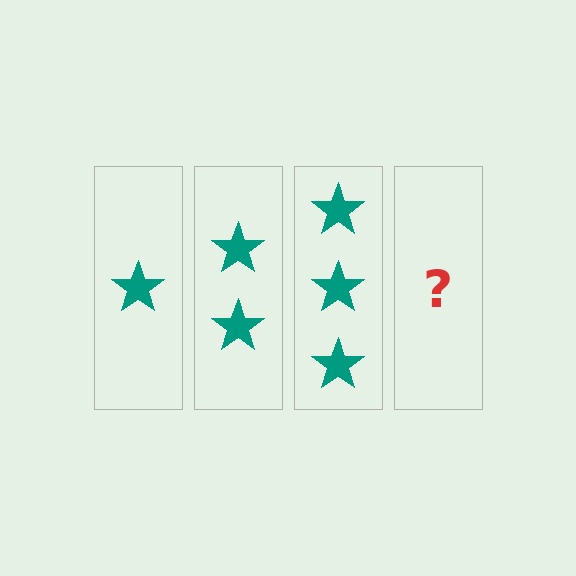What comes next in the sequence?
The next element should be 4 stars.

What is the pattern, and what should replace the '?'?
The pattern is that each step adds one more star. The '?' should be 4 stars.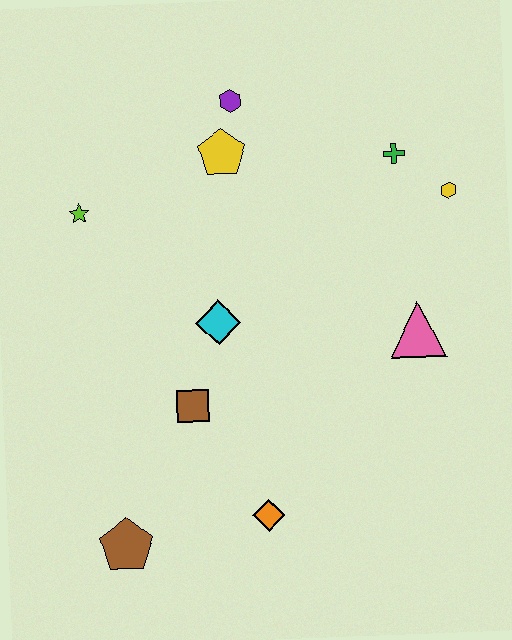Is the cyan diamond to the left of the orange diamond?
Yes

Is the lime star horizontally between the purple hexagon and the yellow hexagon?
No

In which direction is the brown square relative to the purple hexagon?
The brown square is below the purple hexagon.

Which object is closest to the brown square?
The cyan diamond is closest to the brown square.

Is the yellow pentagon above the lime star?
Yes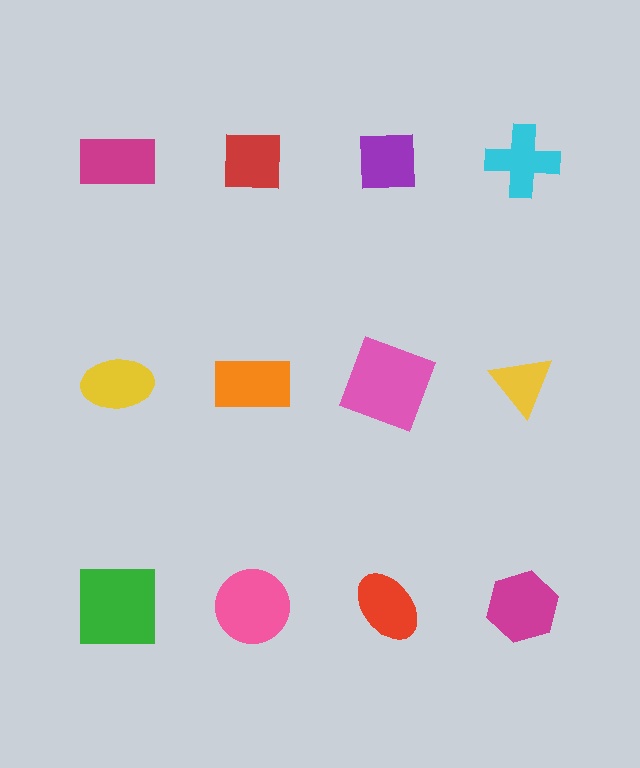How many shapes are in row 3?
4 shapes.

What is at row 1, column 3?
A purple square.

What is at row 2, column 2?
An orange rectangle.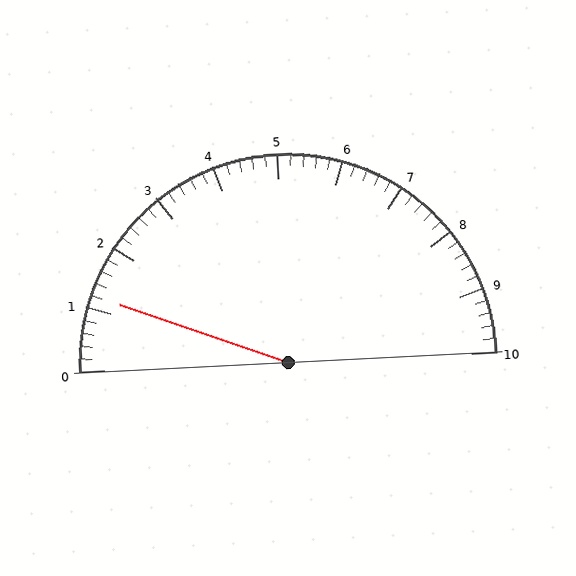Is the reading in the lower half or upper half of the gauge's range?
The reading is in the lower half of the range (0 to 10).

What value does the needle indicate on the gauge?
The needle indicates approximately 1.2.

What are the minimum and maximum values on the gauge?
The gauge ranges from 0 to 10.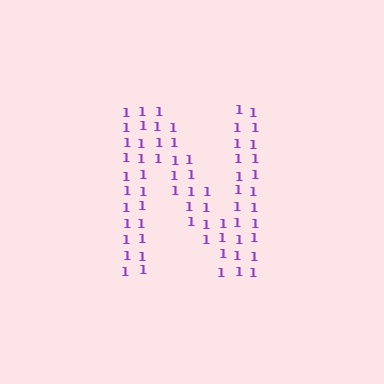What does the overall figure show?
The overall figure shows the letter N.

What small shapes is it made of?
It is made of small digit 1's.